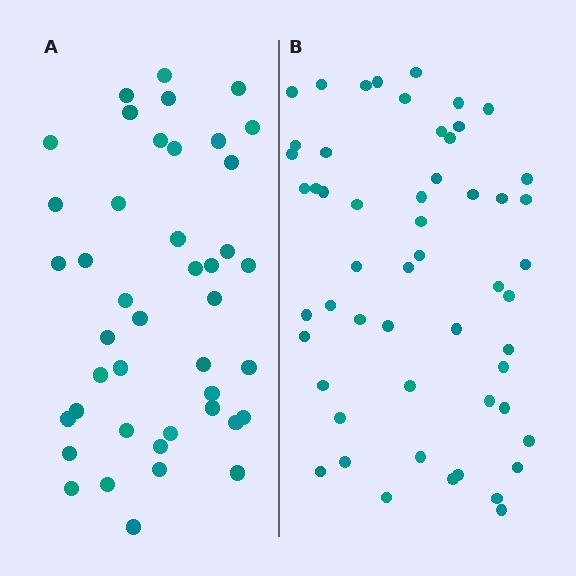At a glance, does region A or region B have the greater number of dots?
Region B (the right region) has more dots.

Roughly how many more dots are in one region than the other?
Region B has roughly 12 or so more dots than region A.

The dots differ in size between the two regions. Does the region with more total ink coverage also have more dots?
No. Region A has more total ink coverage because its dots are larger, but region B actually contains more individual dots. Total area can be misleading — the number of items is what matters here.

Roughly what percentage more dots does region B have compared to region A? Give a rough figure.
About 25% more.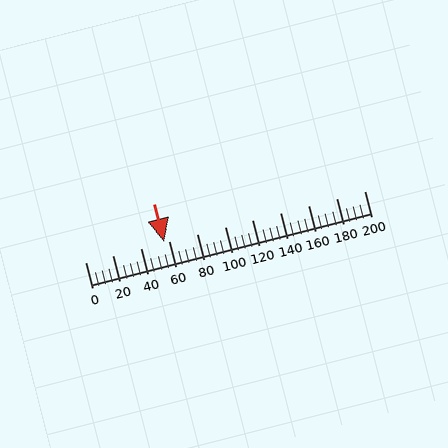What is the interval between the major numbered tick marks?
The major tick marks are spaced 20 units apart.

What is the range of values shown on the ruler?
The ruler shows values from 0 to 200.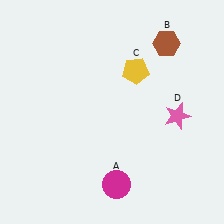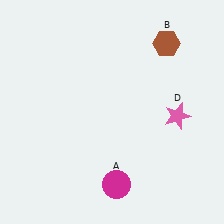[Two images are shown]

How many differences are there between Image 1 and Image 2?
There is 1 difference between the two images.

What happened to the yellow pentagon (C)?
The yellow pentagon (C) was removed in Image 2. It was in the top-right area of Image 1.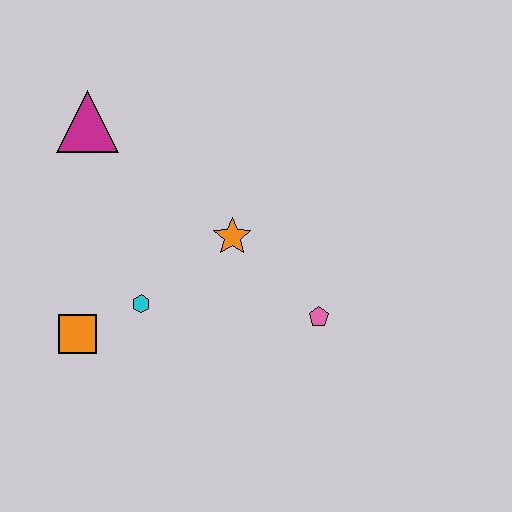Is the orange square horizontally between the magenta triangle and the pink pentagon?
No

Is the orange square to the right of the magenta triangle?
No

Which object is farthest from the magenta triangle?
The pink pentagon is farthest from the magenta triangle.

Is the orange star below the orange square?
No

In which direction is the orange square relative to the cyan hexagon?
The orange square is to the left of the cyan hexagon.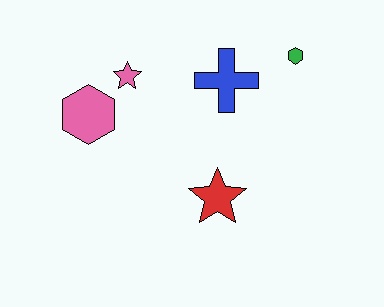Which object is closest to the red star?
The blue cross is closest to the red star.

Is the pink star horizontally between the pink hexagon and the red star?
Yes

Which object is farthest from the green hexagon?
The pink hexagon is farthest from the green hexagon.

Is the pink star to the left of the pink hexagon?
No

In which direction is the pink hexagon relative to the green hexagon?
The pink hexagon is to the left of the green hexagon.